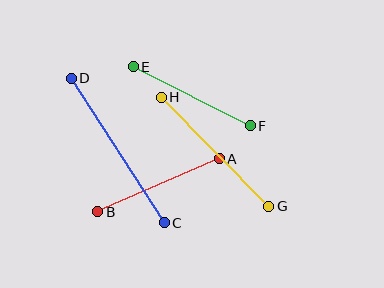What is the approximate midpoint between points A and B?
The midpoint is at approximately (159, 185) pixels.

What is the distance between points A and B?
The distance is approximately 132 pixels.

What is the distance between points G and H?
The distance is approximately 153 pixels.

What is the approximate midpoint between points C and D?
The midpoint is at approximately (118, 151) pixels.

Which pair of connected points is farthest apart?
Points C and D are farthest apart.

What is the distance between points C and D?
The distance is approximately 172 pixels.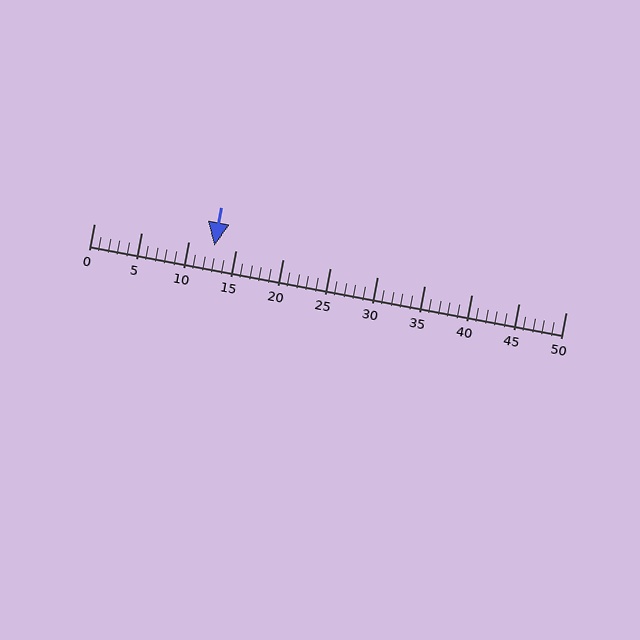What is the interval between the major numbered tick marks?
The major tick marks are spaced 5 units apart.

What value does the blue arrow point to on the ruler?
The blue arrow points to approximately 13.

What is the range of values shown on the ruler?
The ruler shows values from 0 to 50.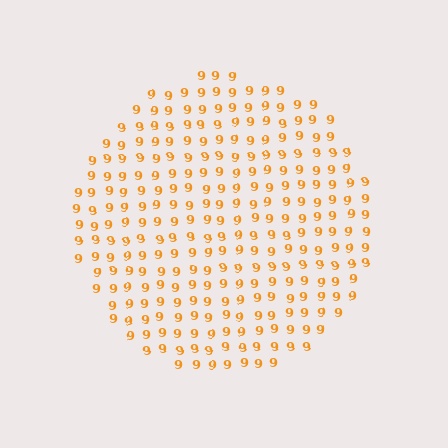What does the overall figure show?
The overall figure shows a circle.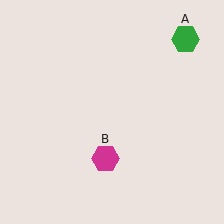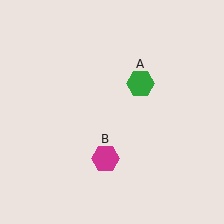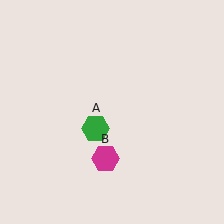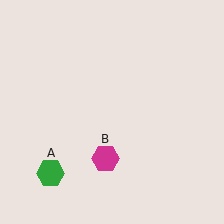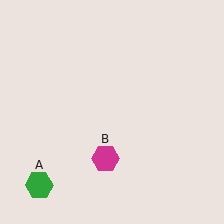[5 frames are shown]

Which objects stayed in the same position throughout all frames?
Magenta hexagon (object B) remained stationary.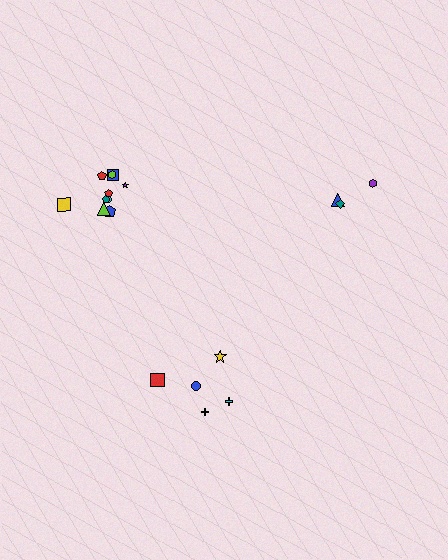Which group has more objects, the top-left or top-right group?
The top-left group.